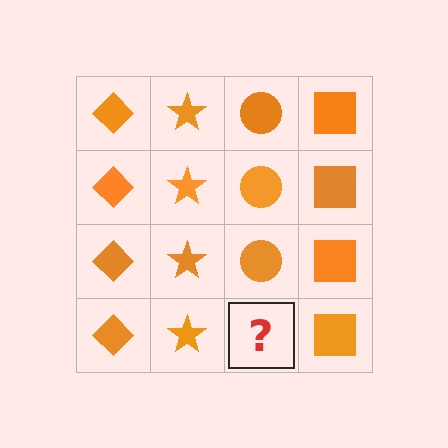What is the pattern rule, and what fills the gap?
The rule is that each column has a consistent shape. The gap should be filled with an orange circle.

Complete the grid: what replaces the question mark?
The question mark should be replaced with an orange circle.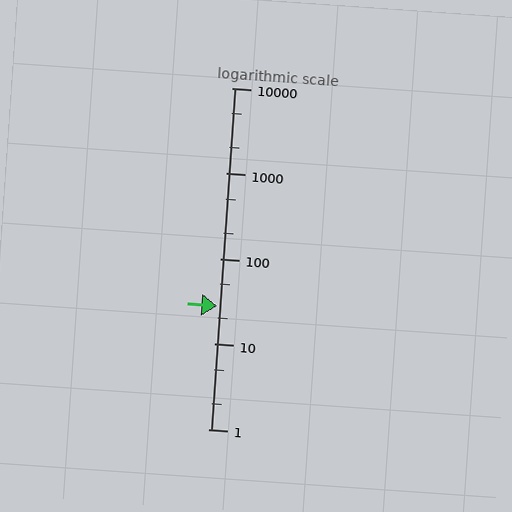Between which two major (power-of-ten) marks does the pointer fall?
The pointer is between 10 and 100.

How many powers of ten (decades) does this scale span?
The scale spans 4 decades, from 1 to 10000.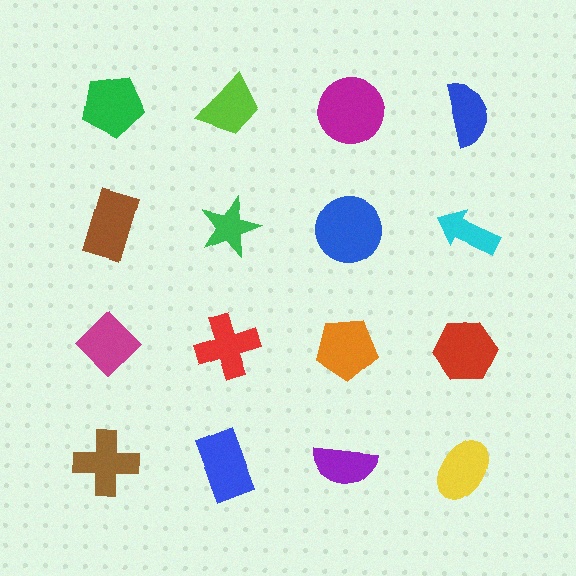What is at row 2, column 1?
A brown rectangle.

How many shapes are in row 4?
4 shapes.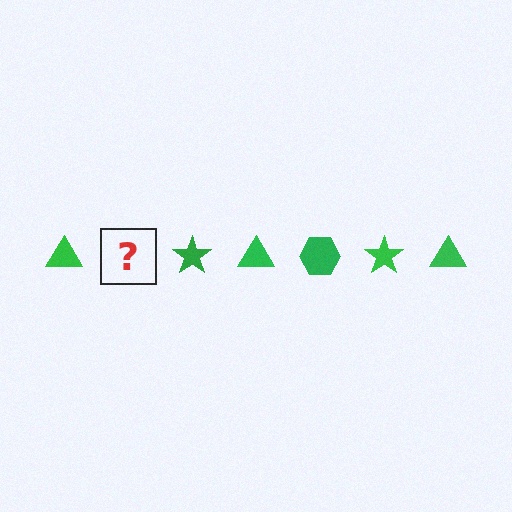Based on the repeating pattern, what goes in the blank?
The blank should be a green hexagon.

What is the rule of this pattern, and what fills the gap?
The rule is that the pattern cycles through triangle, hexagon, star shapes in green. The gap should be filled with a green hexagon.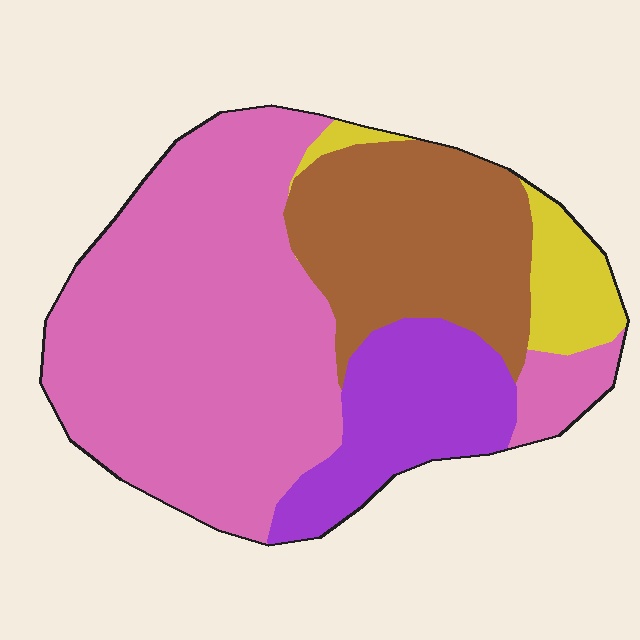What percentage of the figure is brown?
Brown covers around 25% of the figure.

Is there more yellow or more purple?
Purple.